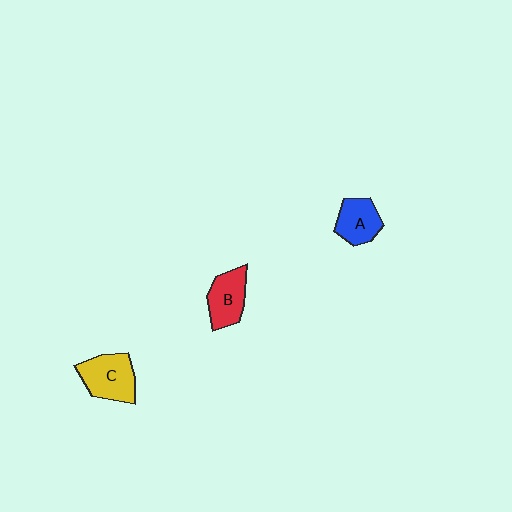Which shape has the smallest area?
Shape A (blue).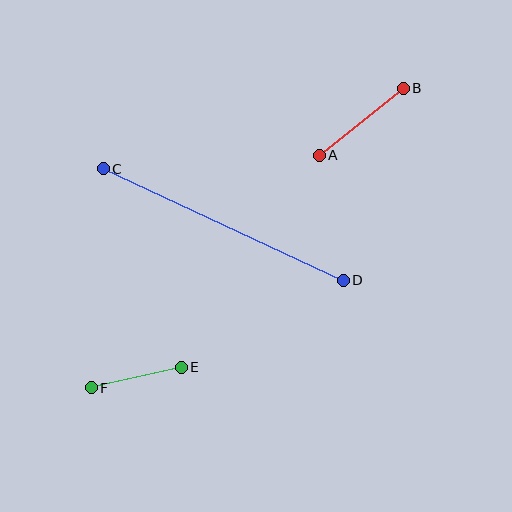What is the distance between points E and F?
The distance is approximately 92 pixels.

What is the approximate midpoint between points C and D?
The midpoint is at approximately (223, 224) pixels.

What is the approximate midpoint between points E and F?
The midpoint is at approximately (136, 377) pixels.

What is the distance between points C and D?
The distance is approximately 265 pixels.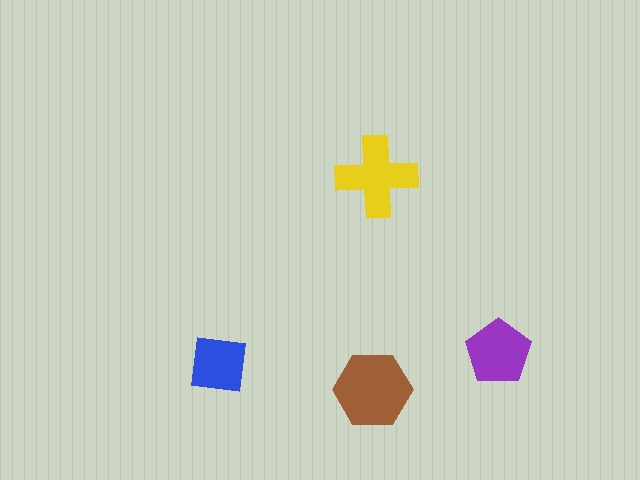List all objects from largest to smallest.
The brown hexagon, the yellow cross, the purple pentagon, the blue square.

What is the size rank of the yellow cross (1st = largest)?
2nd.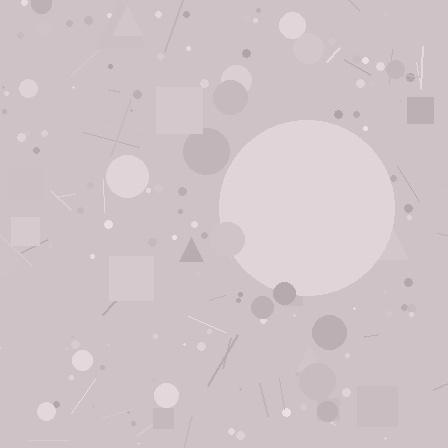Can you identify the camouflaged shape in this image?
The camouflaged shape is a circle.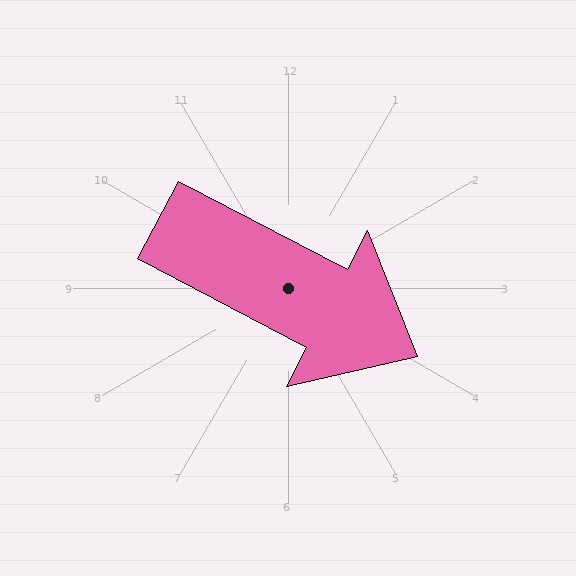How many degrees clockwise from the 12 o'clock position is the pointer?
Approximately 118 degrees.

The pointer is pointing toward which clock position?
Roughly 4 o'clock.